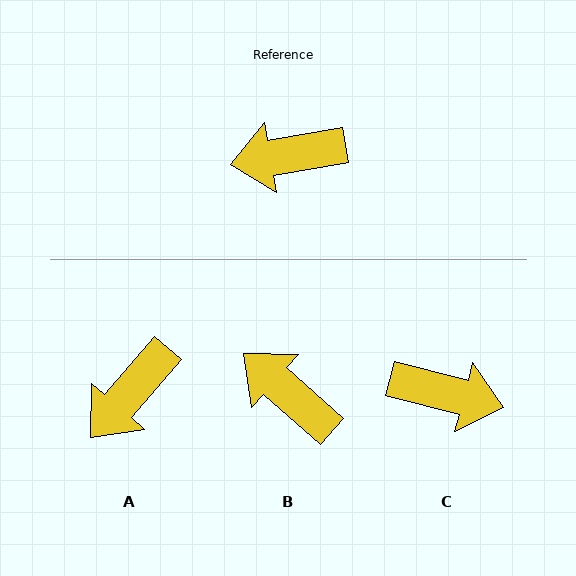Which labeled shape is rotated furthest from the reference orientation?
C, about 156 degrees away.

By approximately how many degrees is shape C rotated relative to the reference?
Approximately 156 degrees counter-clockwise.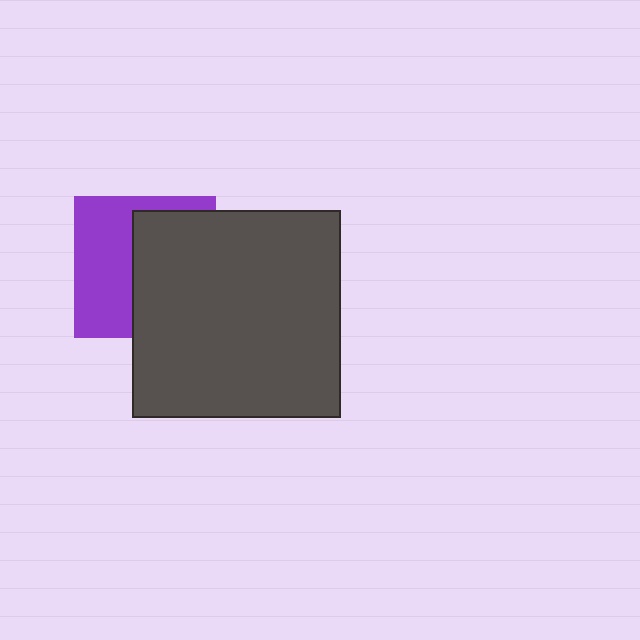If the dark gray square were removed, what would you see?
You would see the complete purple square.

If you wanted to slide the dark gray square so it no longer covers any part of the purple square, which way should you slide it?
Slide it right — that is the most direct way to separate the two shapes.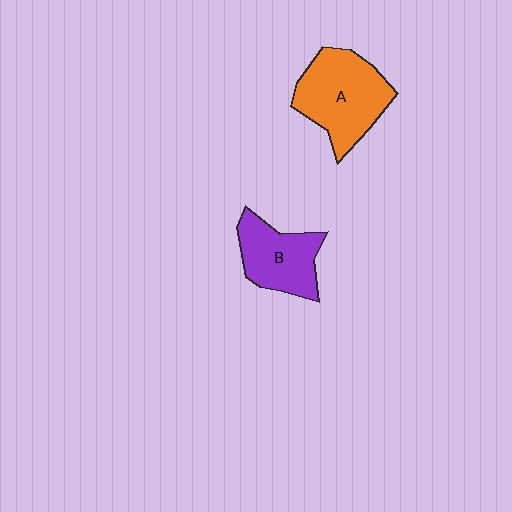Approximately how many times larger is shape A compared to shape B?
Approximately 1.3 times.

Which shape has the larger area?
Shape A (orange).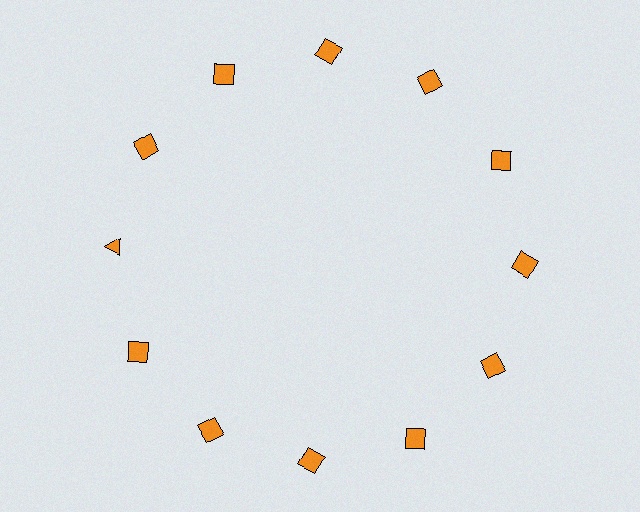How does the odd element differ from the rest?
It has a different shape: triangle instead of square.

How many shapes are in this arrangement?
There are 12 shapes arranged in a ring pattern.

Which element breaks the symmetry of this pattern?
The orange triangle at roughly the 9 o'clock position breaks the symmetry. All other shapes are orange squares.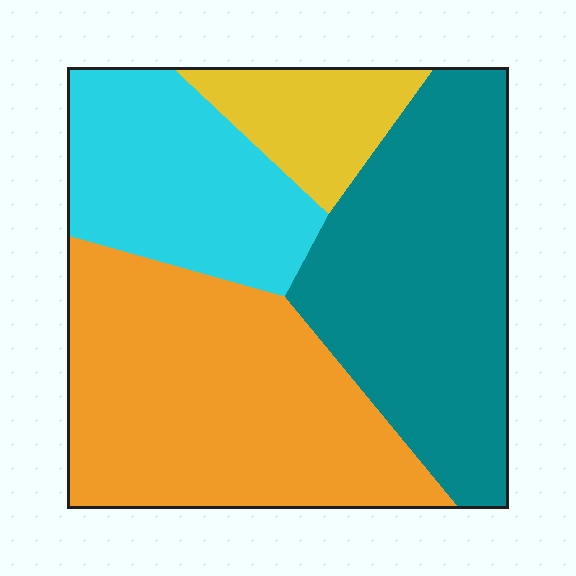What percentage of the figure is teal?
Teal covers about 35% of the figure.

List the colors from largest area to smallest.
From largest to smallest: orange, teal, cyan, yellow.